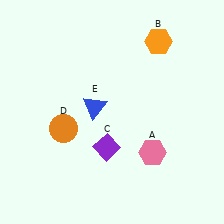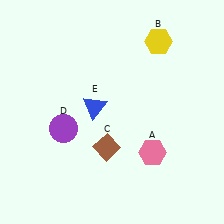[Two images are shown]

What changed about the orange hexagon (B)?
In Image 1, B is orange. In Image 2, it changed to yellow.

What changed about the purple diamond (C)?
In Image 1, C is purple. In Image 2, it changed to brown.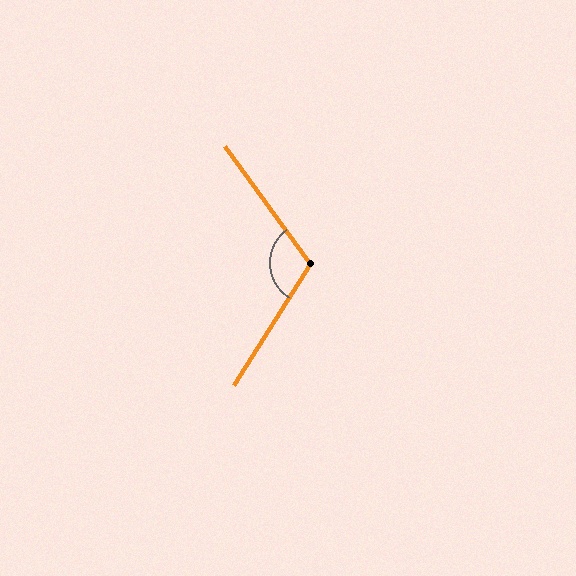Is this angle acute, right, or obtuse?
It is obtuse.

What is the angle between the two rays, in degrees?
Approximately 111 degrees.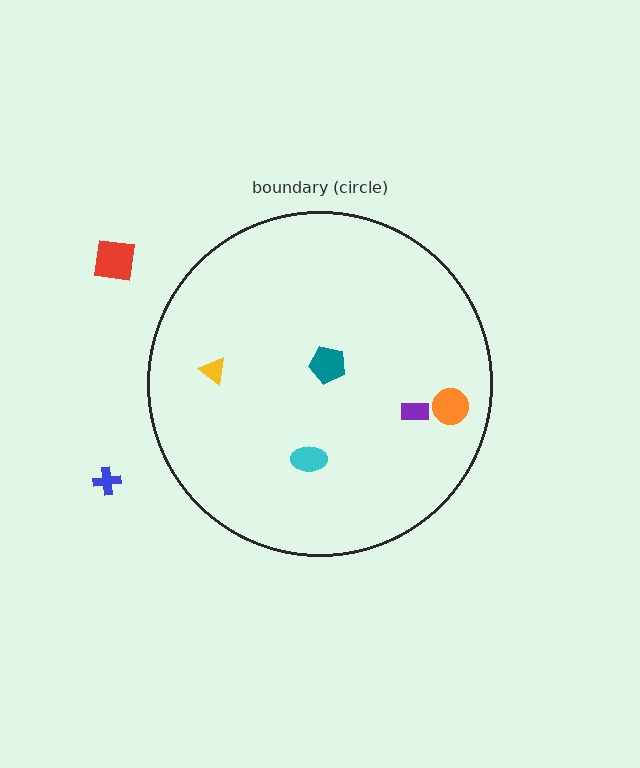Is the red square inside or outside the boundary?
Outside.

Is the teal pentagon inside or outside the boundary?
Inside.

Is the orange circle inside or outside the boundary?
Inside.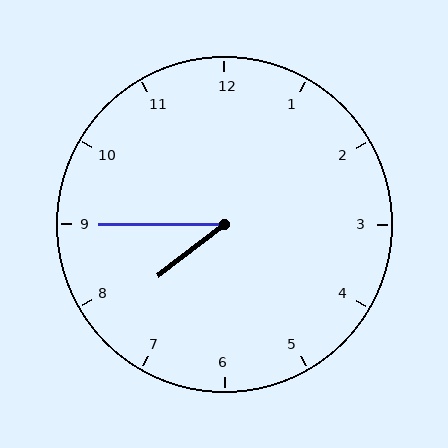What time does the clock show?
7:45.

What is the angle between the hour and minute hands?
Approximately 38 degrees.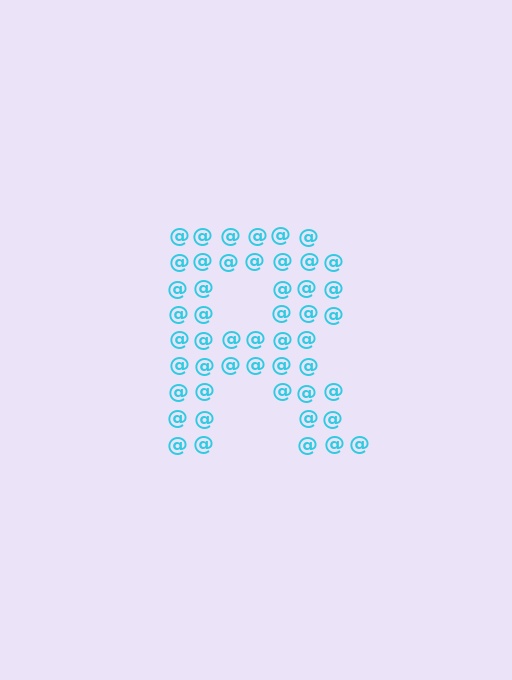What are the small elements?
The small elements are at signs.